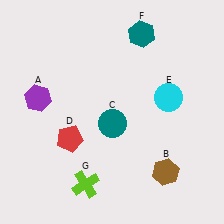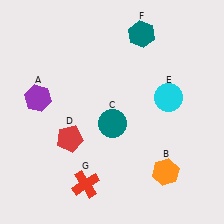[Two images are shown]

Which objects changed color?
B changed from brown to orange. G changed from lime to red.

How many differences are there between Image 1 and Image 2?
There are 2 differences between the two images.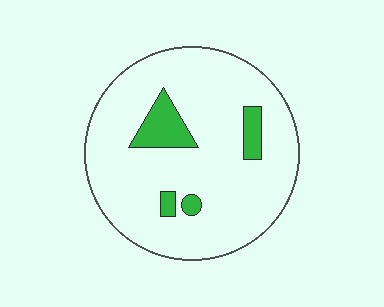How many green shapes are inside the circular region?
4.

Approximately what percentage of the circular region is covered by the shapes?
Approximately 10%.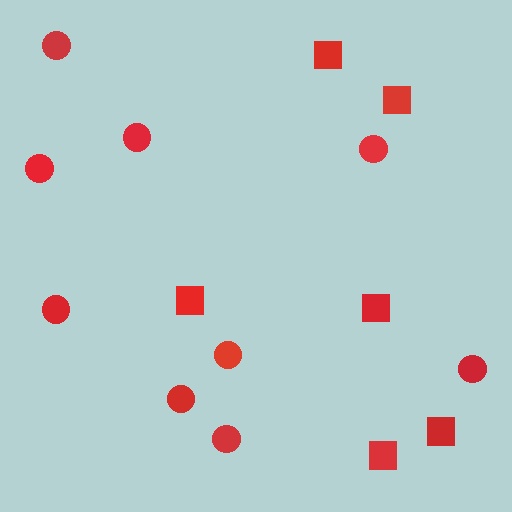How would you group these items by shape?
There are 2 groups: one group of squares (6) and one group of circles (9).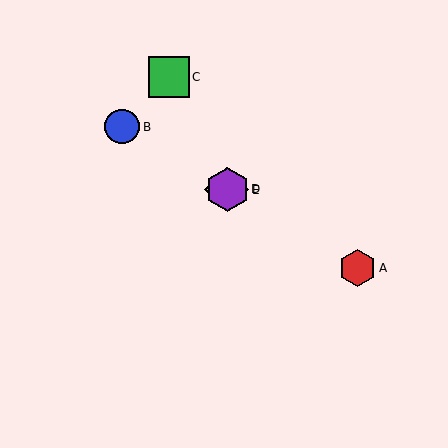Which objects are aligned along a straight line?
Objects A, B, D, E are aligned along a straight line.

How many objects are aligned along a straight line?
4 objects (A, B, D, E) are aligned along a straight line.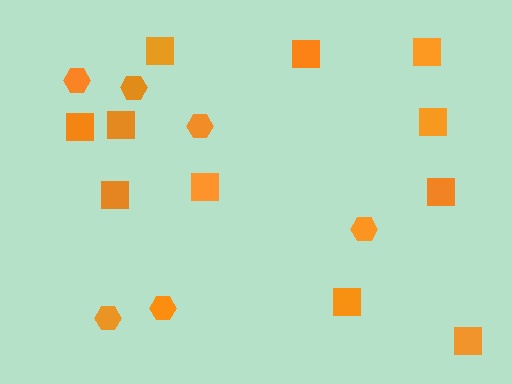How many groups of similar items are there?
There are 2 groups: one group of hexagons (6) and one group of squares (11).